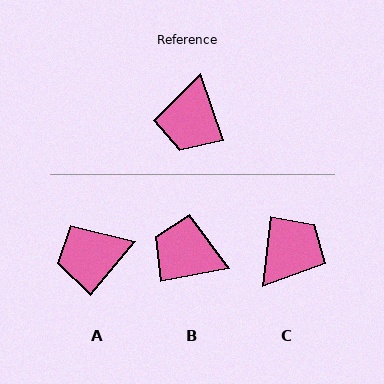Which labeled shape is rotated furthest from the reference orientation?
C, about 155 degrees away.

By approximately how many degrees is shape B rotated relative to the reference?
Approximately 98 degrees clockwise.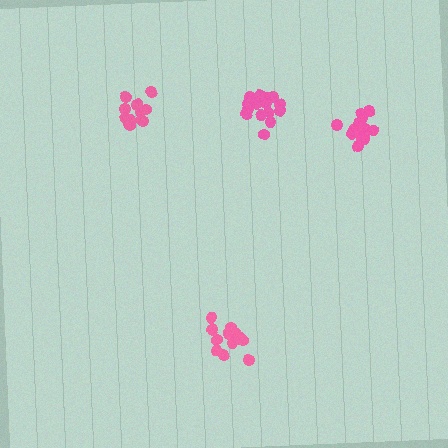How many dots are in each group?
Group 1: 15 dots, Group 2: 17 dots, Group 3: 13 dots, Group 4: 13 dots (58 total).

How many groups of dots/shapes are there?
There are 4 groups.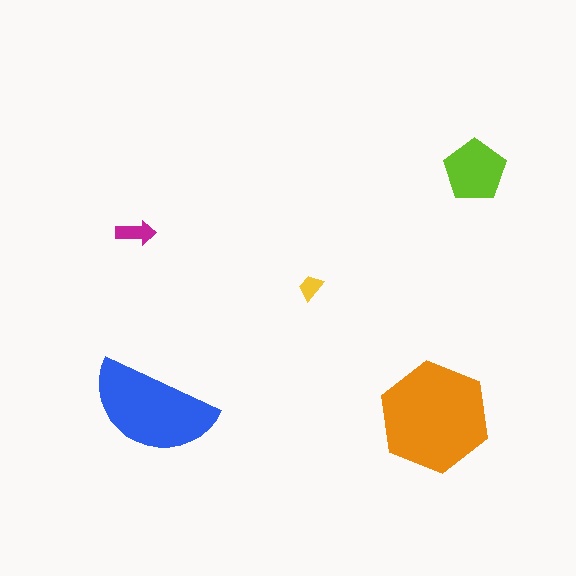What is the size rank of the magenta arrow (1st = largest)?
4th.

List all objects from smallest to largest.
The yellow trapezoid, the magenta arrow, the lime pentagon, the blue semicircle, the orange hexagon.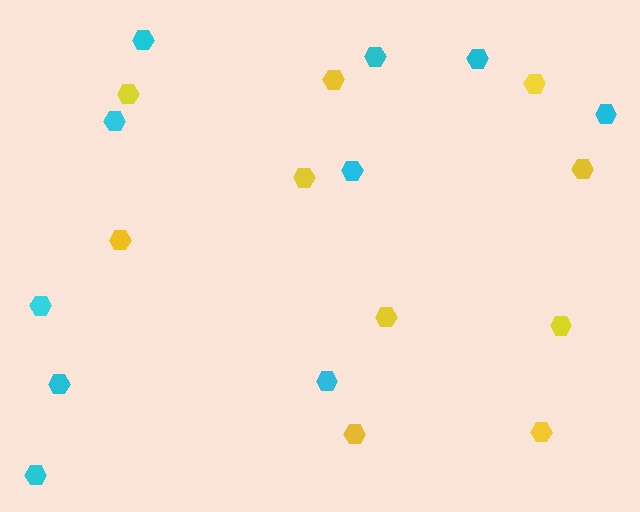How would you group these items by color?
There are 2 groups: one group of cyan hexagons (10) and one group of yellow hexagons (10).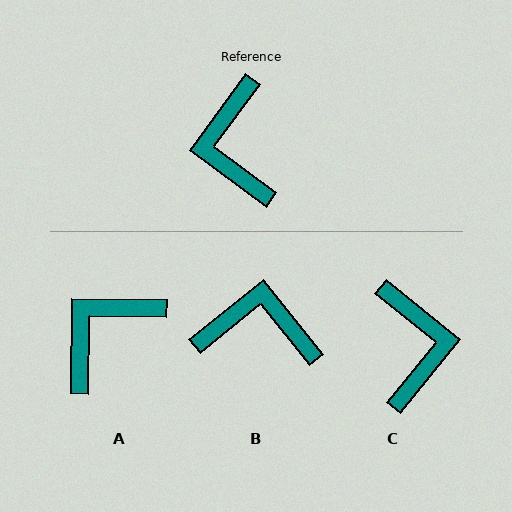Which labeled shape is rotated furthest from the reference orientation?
C, about 177 degrees away.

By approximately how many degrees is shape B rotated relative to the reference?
Approximately 105 degrees clockwise.